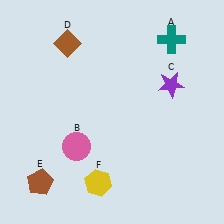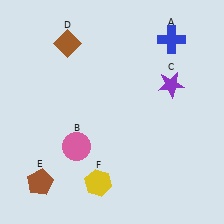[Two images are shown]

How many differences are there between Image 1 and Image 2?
There is 1 difference between the two images.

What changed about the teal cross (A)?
In Image 1, A is teal. In Image 2, it changed to blue.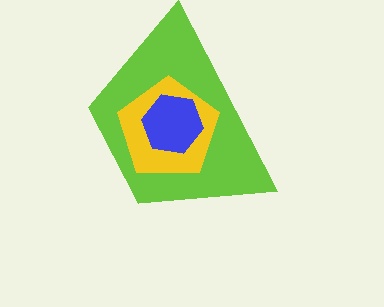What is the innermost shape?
The blue hexagon.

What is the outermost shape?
The lime trapezoid.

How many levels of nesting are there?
3.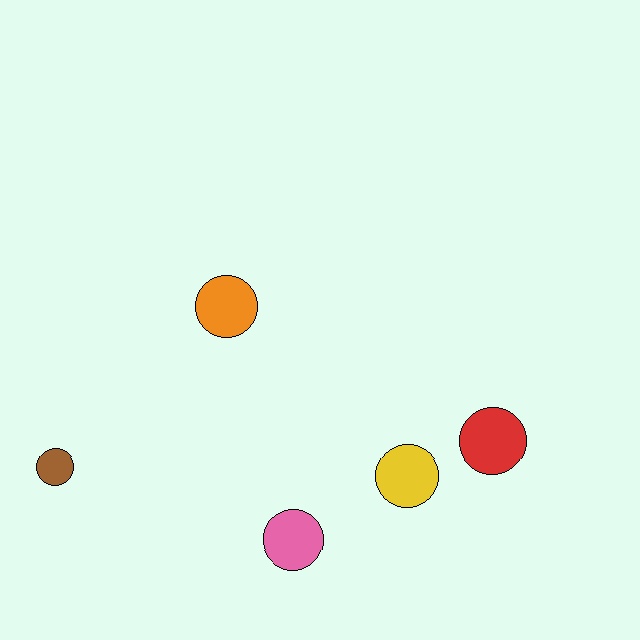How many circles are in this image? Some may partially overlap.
There are 5 circles.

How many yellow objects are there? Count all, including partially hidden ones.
There is 1 yellow object.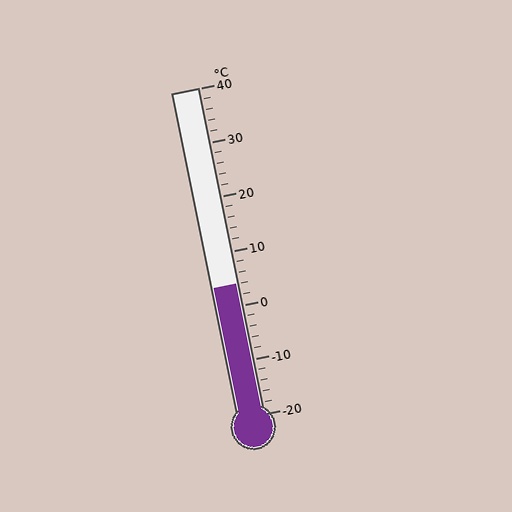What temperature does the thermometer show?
The thermometer shows approximately 4°C.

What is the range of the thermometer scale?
The thermometer scale ranges from -20°C to 40°C.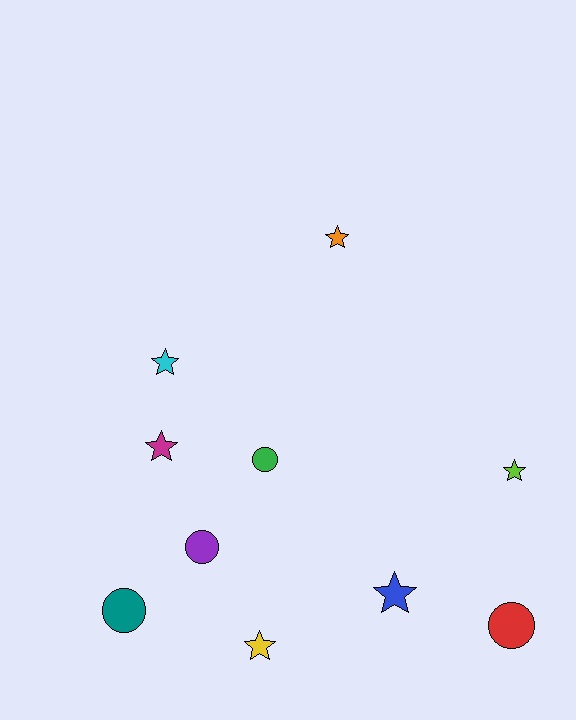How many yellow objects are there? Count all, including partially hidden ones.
There is 1 yellow object.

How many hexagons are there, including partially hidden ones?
There are no hexagons.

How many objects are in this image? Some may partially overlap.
There are 10 objects.